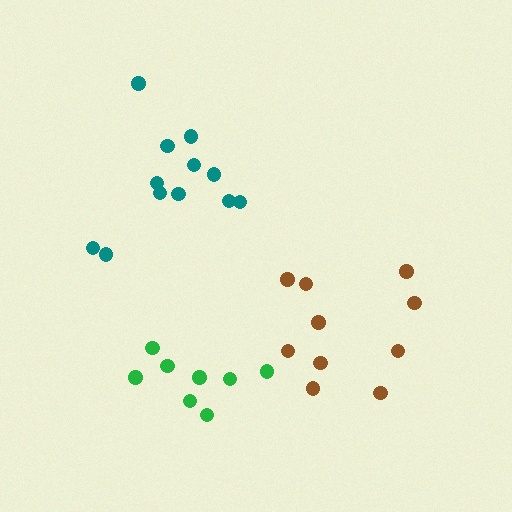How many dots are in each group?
Group 1: 12 dots, Group 2: 10 dots, Group 3: 8 dots (30 total).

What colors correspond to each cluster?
The clusters are colored: teal, brown, green.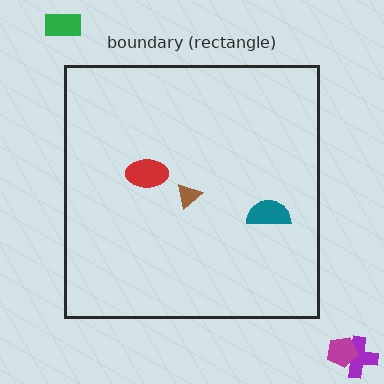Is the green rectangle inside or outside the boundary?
Outside.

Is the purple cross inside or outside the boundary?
Outside.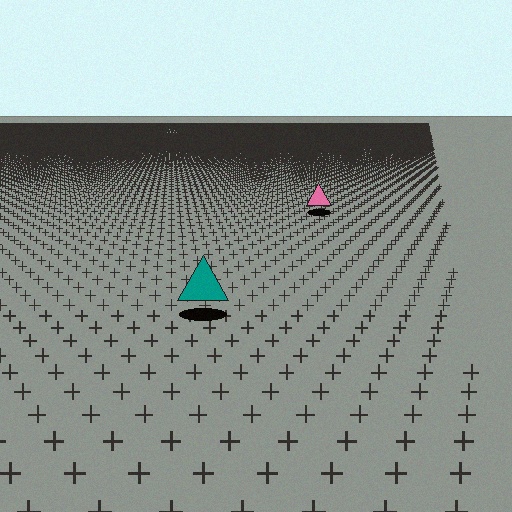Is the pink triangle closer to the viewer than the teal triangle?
No. The teal triangle is closer — you can tell from the texture gradient: the ground texture is coarser near it.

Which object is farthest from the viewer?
The pink triangle is farthest from the viewer. It appears smaller and the ground texture around it is denser.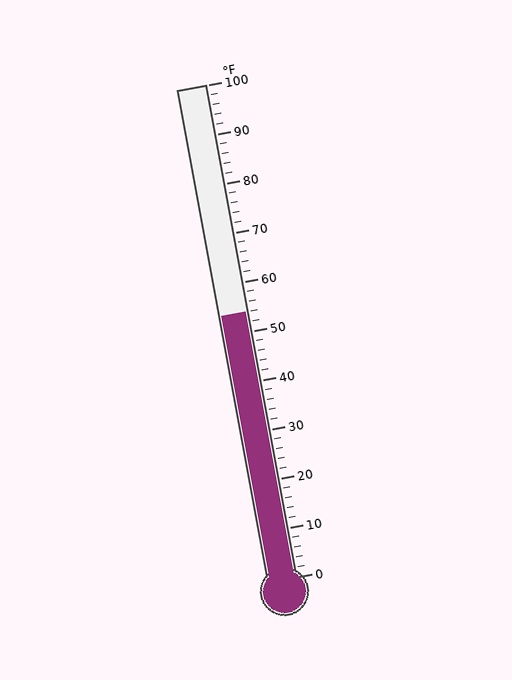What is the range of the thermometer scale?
The thermometer scale ranges from 0°F to 100°F.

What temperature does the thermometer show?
The thermometer shows approximately 54°F.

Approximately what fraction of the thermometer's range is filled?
The thermometer is filled to approximately 55% of its range.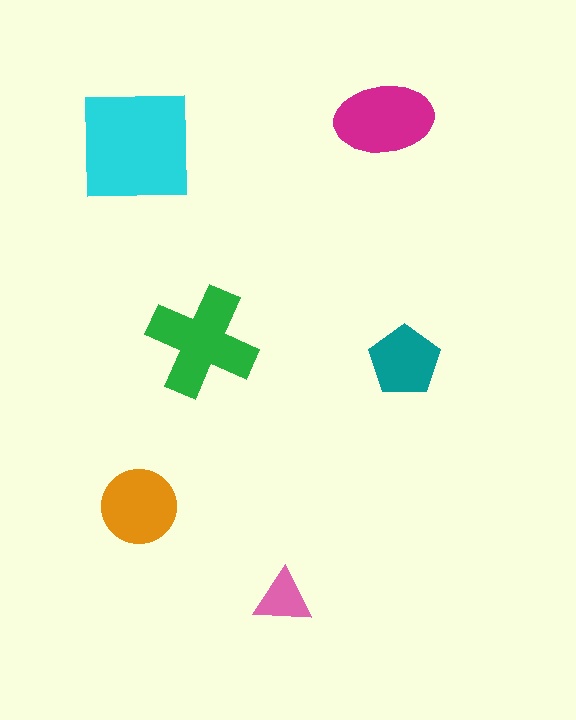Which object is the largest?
The cyan square.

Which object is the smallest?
The pink triangle.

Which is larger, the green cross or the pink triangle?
The green cross.